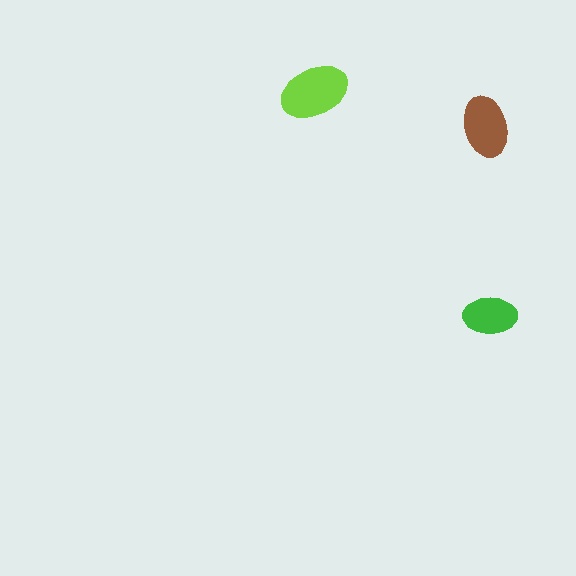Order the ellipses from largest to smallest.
the lime one, the brown one, the green one.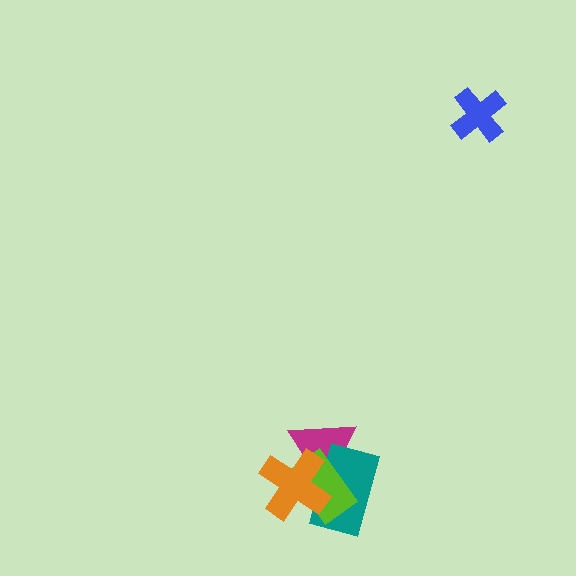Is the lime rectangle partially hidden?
Yes, it is partially covered by another shape.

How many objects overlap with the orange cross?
3 objects overlap with the orange cross.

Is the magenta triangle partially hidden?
Yes, it is partially covered by another shape.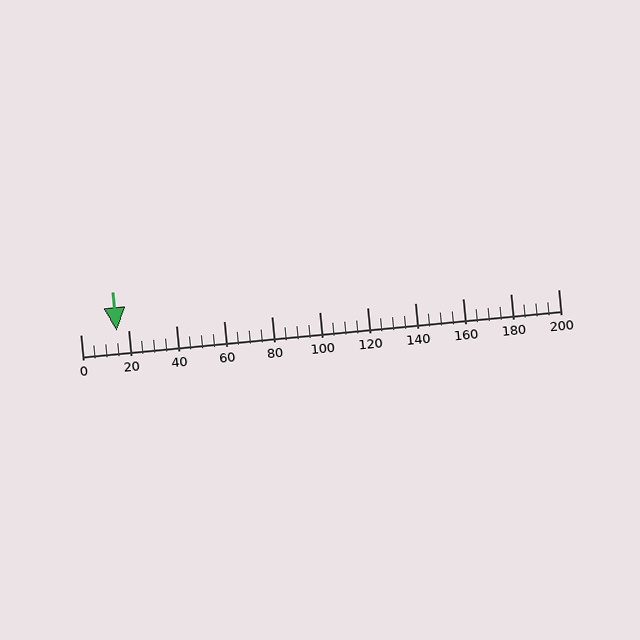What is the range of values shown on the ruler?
The ruler shows values from 0 to 200.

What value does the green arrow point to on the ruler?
The green arrow points to approximately 15.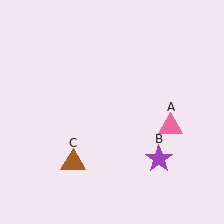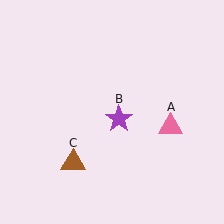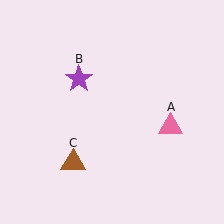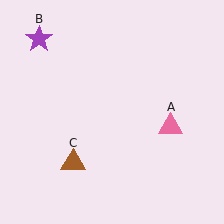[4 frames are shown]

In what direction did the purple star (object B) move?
The purple star (object B) moved up and to the left.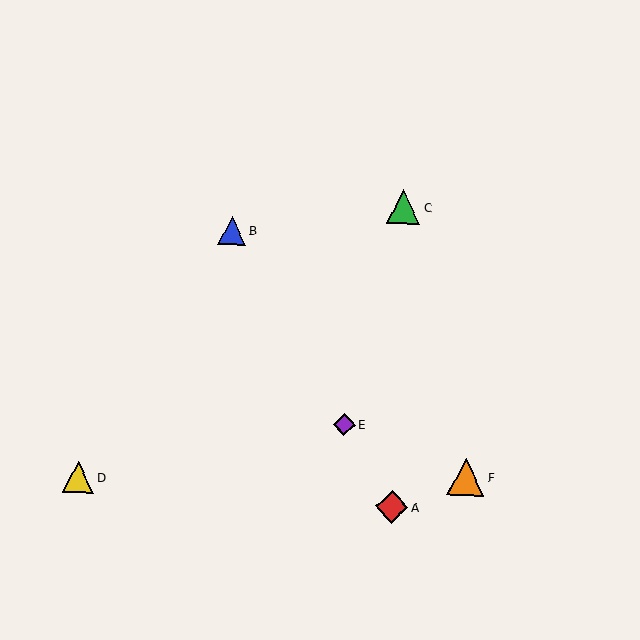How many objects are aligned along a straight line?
3 objects (A, B, E) are aligned along a straight line.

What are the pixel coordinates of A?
Object A is at (392, 507).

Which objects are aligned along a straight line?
Objects A, B, E are aligned along a straight line.